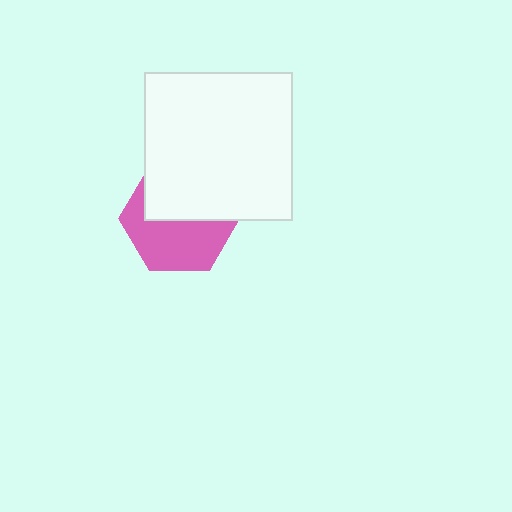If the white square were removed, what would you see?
You would see the complete pink hexagon.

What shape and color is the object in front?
The object in front is a white square.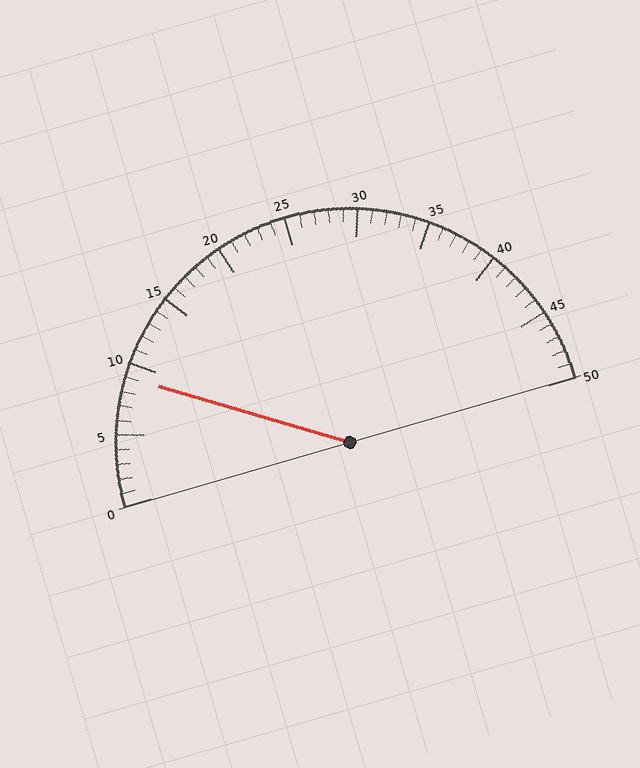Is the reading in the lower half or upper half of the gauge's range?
The reading is in the lower half of the range (0 to 50).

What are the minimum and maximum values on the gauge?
The gauge ranges from 0 to 50.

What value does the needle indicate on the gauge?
The needle indicates approximately 9.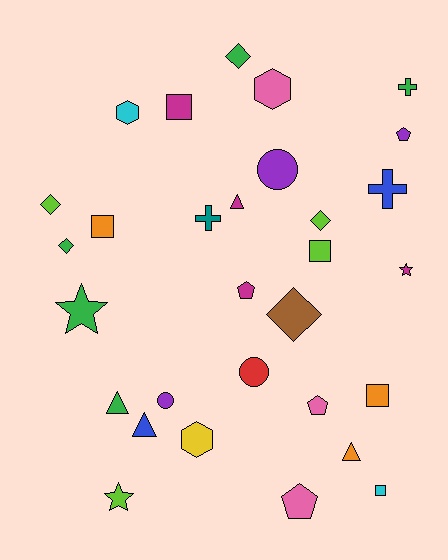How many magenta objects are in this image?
There are 4 magenta objects.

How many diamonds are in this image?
There are 5 diamonds.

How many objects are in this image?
There are 30 objects.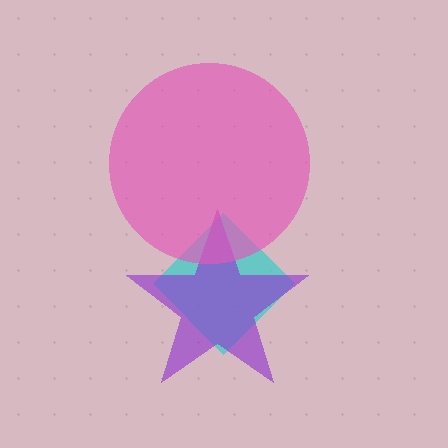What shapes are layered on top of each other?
The layered shapes are: a cyan diamond, a purple star, a pink circle.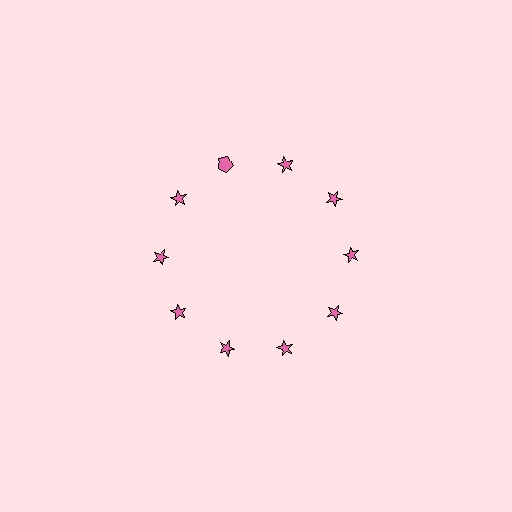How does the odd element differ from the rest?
It has a different shape: pentagon instead of star.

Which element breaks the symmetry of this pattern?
The pink pentagon at roughly the 11 o'clock position breaks the symmetry. All other shapes are pink stars.